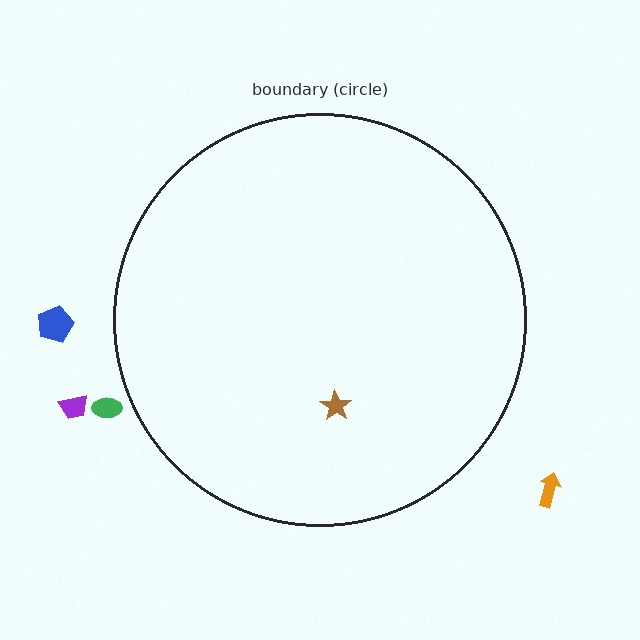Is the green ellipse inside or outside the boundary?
Outside.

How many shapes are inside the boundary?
1 inside, 4 outside.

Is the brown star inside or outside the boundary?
Inside.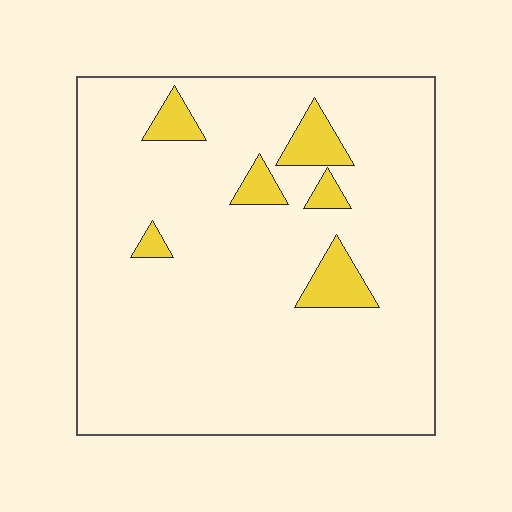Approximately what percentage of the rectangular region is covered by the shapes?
Approximately 10%.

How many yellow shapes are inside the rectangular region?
6.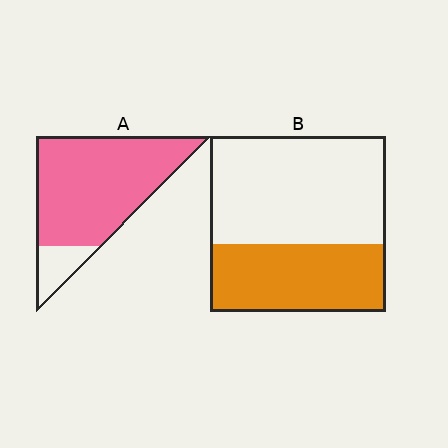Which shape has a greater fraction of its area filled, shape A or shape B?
Shape A.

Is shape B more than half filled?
No.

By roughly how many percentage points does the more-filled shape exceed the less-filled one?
By roughly 45 percentage points (A over B).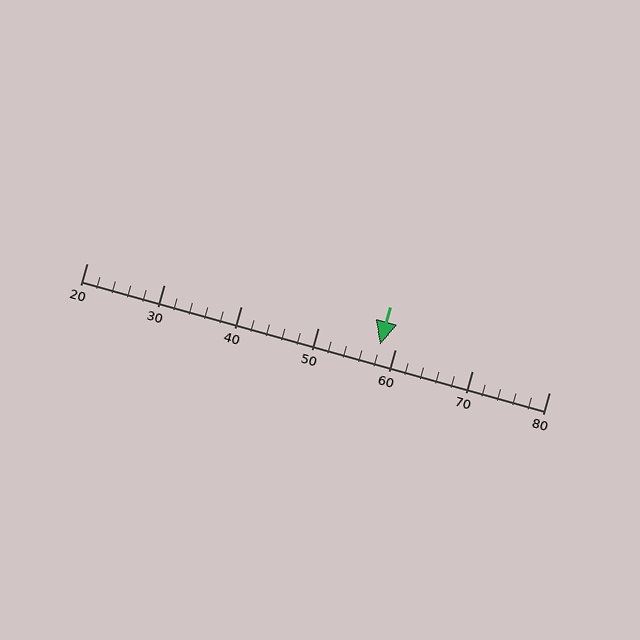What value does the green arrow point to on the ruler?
The green arrow points to approximately 58.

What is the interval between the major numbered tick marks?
The major tick marks are spaced 10 units apart.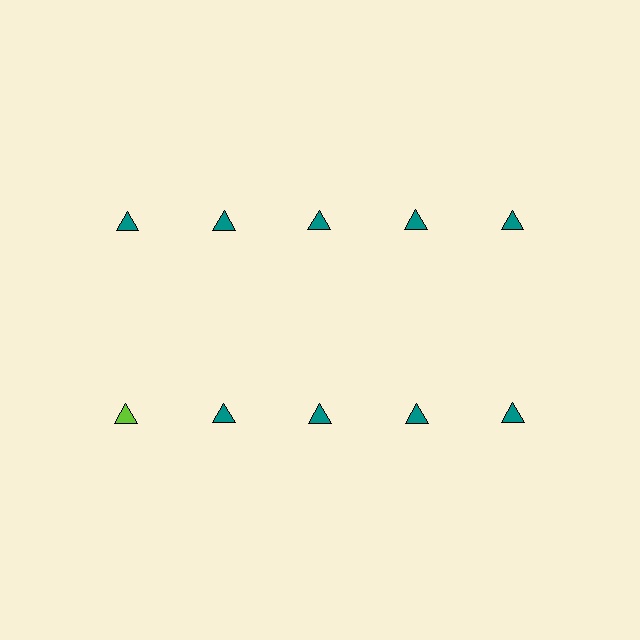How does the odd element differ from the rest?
It has a different color: lime instead of teal.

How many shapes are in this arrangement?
There are 10 shapes arranged in a grid pattern.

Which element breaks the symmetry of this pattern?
The lime triangle in the second row, leftmost column breaks the symmetry. All other shapes are teal triangles.